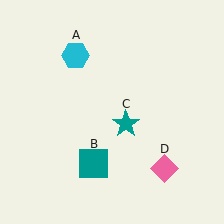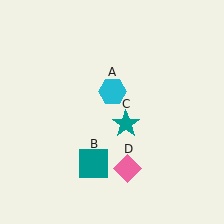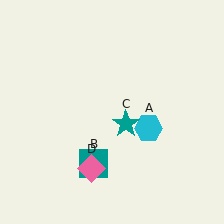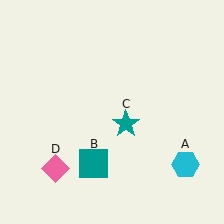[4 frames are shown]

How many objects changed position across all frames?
2 objects changed position: cyan hexagon (object A), pink diamond (object D).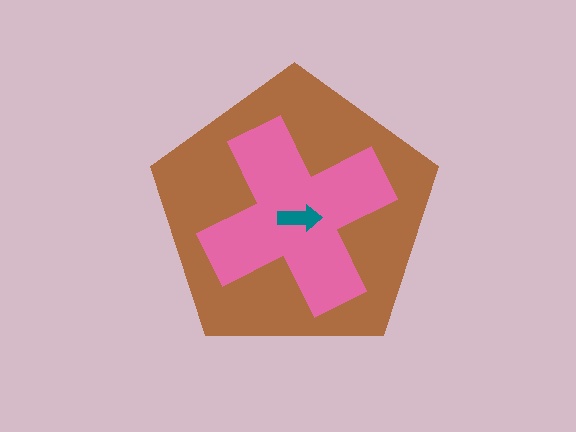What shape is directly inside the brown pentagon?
The pink cross.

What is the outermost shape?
The brown pentagon.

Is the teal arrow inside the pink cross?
Yes.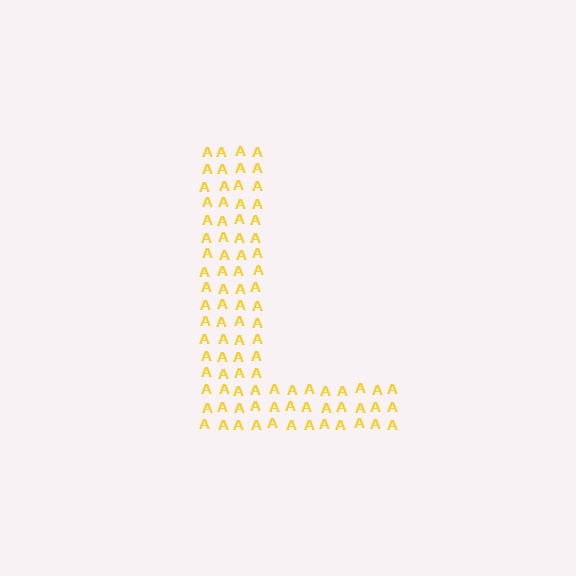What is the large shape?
The large shape is the letter L.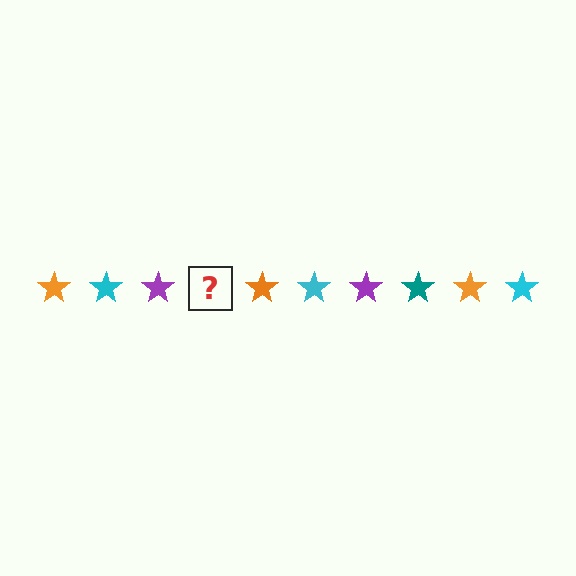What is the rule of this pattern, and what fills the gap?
The rule is that the pattern cycles through orange, cyan, purple, teal stars. The gap should be filled with a teal star.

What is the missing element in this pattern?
The missing element is a teal star.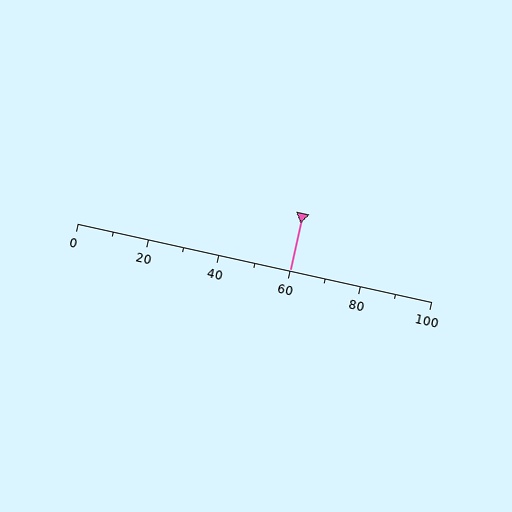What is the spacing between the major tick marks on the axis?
The major ticks are spaced 20 apart.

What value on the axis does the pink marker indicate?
The marker indicates approximately 60.